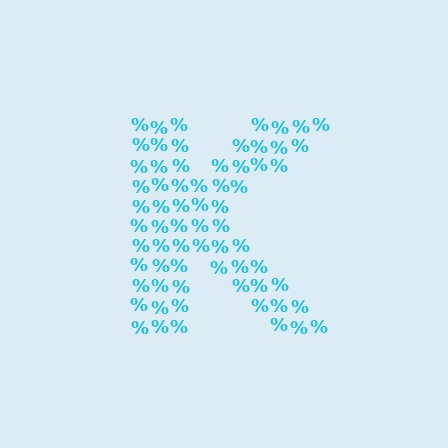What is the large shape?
The large shape is the letter K.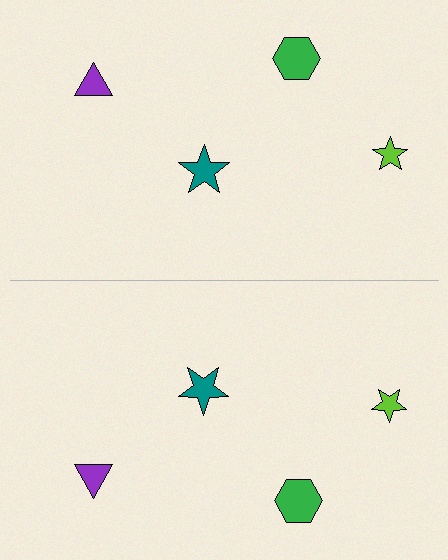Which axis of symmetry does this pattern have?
The pattern has a horizontal axis of symmetry running through the center of the image.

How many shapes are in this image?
There are 8 shapes in this image.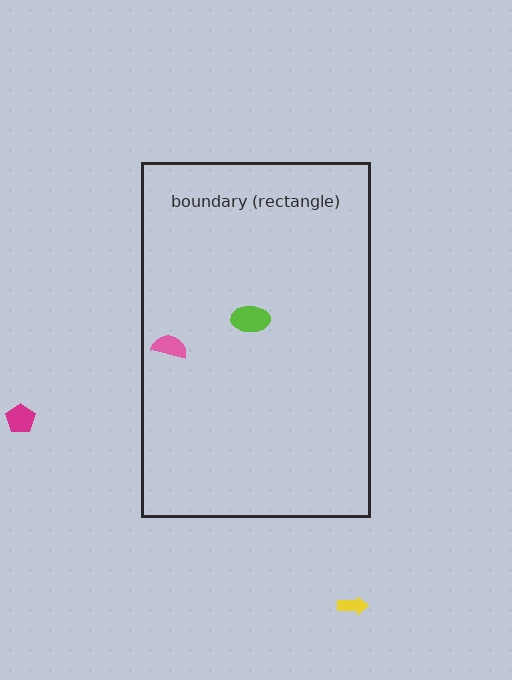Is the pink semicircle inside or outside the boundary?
Inside.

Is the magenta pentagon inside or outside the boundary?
Outside.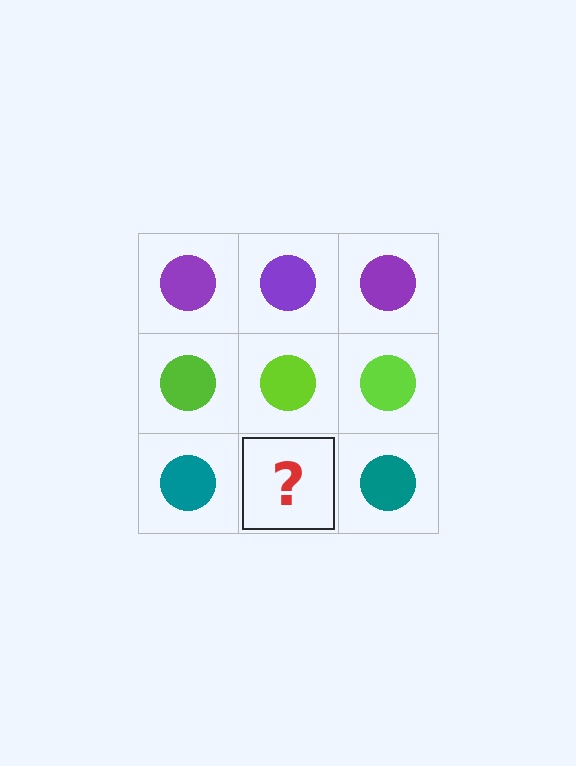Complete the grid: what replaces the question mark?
The question mark should be replaced with a teal circle.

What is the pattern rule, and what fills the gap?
The rule is that each row has a consistent color. The gap should be filled with a teal circle.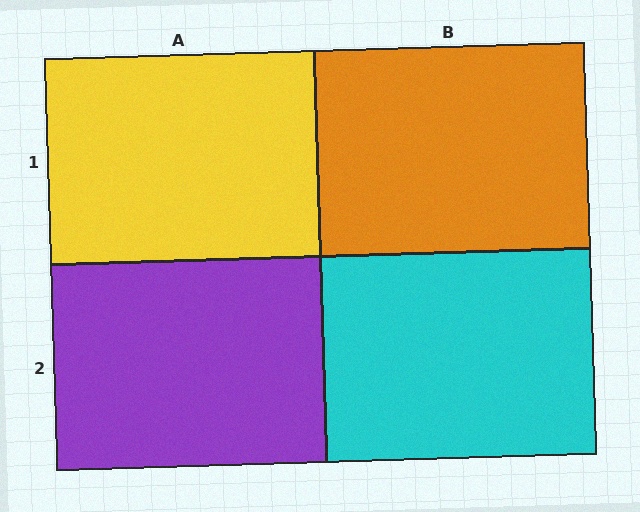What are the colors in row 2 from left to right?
Purple, cyan.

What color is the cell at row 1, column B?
Orange.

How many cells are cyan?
1 cell is cyan.